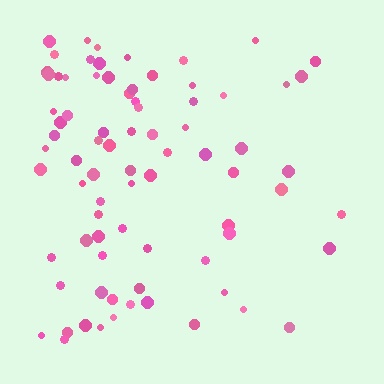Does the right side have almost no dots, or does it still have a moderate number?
Still a moderate number, just noticeably fewer than the left.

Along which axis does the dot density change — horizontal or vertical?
Horizontal.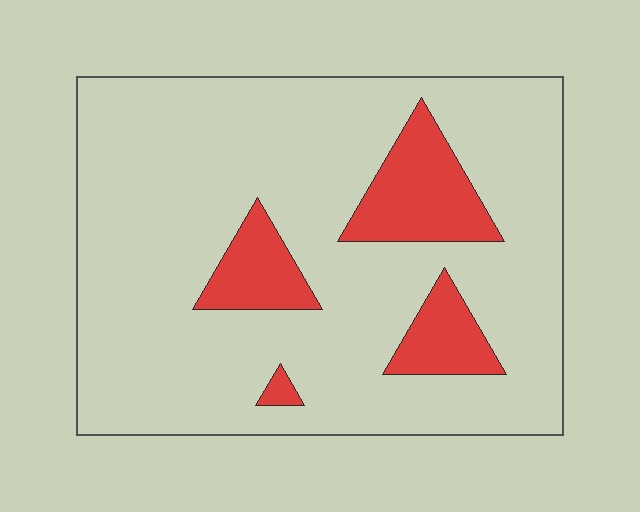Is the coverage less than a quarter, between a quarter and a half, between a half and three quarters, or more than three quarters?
Less than a quarter.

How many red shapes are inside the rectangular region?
4.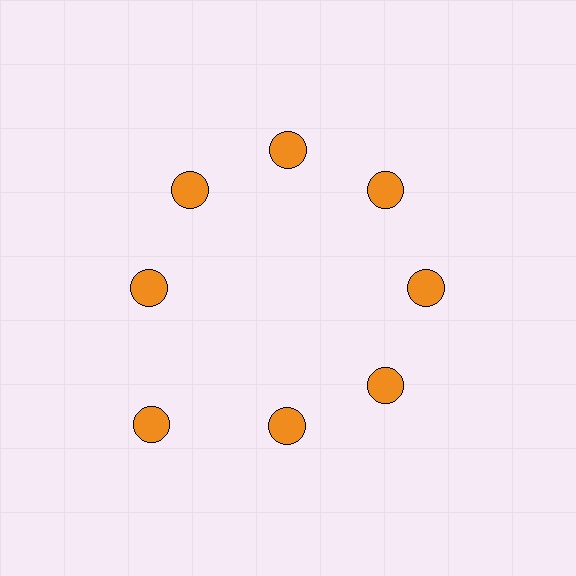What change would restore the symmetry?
The symmetry would be restored by moving it inward, back onto the ring so that all 8 circles sit at equal angles and equal distance from the center.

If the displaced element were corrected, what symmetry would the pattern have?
It would have 8-fold rotational symmetry — the pattern would map onto itself every 45 degrees.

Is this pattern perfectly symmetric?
No. The 8 orange circles are arranged in a ring, but one element near the 8 o'clock position is pushed outward from the center, breaking the 8-fold rotational symmetry.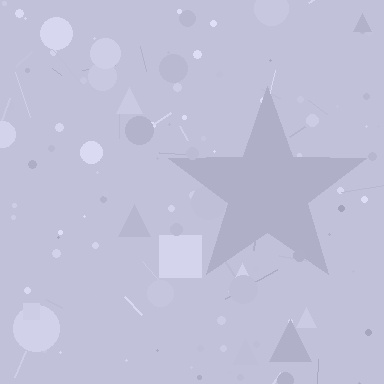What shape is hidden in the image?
A star is hidden in the image.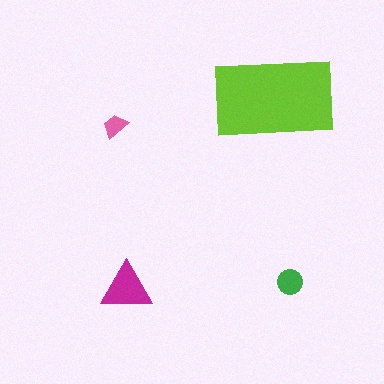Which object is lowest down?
The magenta triangle is bottommost.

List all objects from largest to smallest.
The lime rectangle, the magenta triangle, the green circle, the pink trapezoid.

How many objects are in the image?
There are 4 objects in the image.